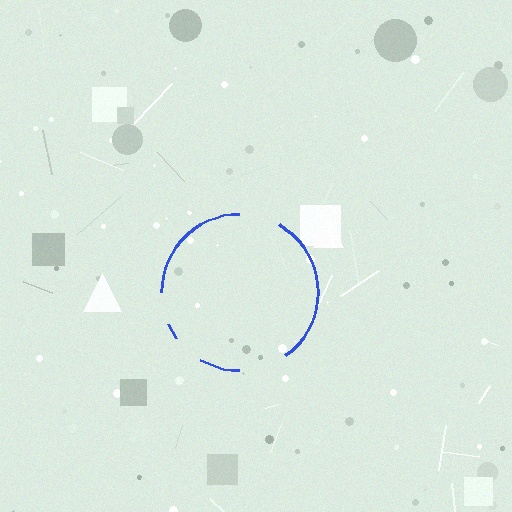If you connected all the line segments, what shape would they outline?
They would outline a circle.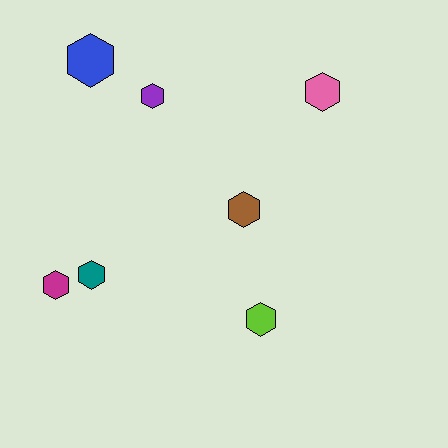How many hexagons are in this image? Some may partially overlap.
There are 7 hexagons.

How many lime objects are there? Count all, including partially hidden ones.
There is 1 lime object.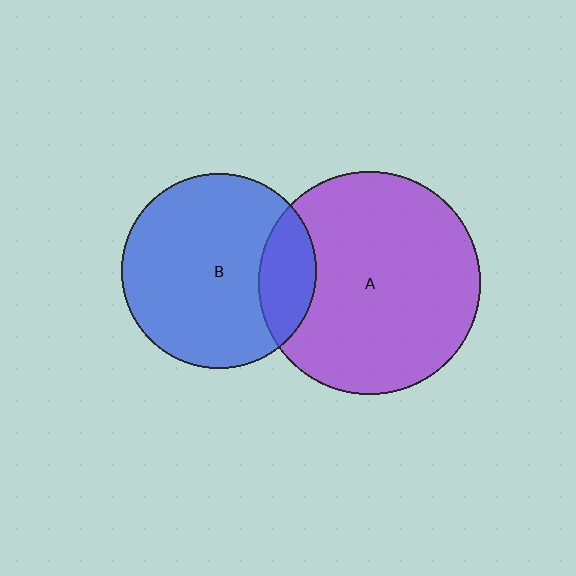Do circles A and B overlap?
Yes.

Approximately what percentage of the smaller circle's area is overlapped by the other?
Approximately 20%.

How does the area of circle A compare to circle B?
Approximately 1.3 times.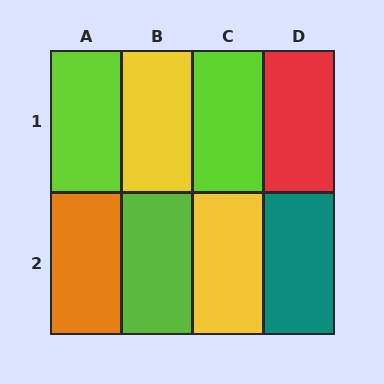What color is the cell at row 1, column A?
Lime.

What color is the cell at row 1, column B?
Yellow.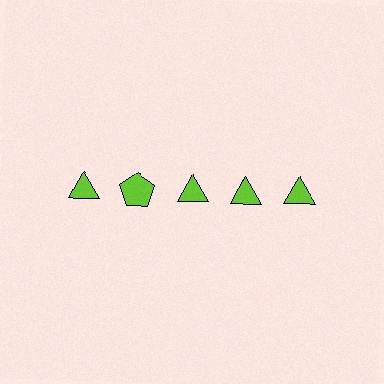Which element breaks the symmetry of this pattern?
The lime pentagon in the top row, second from left column breaks the symmetry. All other shapes are lime triangles.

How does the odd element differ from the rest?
It has a different shape: pentagon instead of triangle.